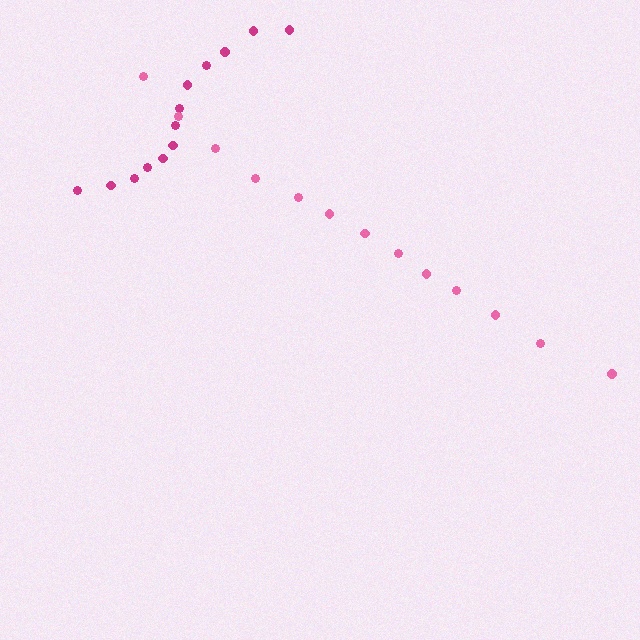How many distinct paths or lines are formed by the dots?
There are 2 distinct paths.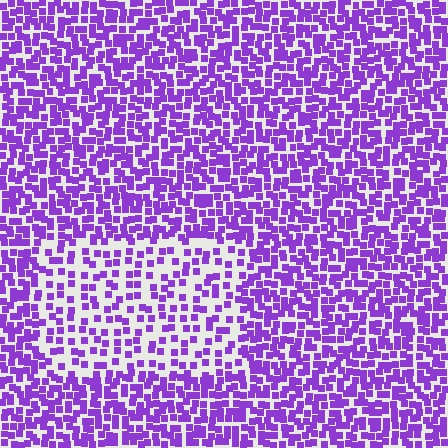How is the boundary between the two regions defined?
The boundary is defined by a change in element density (approximately 2.0x ratio). All elements are the same color, size, and shape.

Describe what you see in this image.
The image contains small purple elements arranged at two different densities. A rectangle-shaped region is visible where the elements are less densely packed than the surrounding area.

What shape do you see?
I see a rectangle.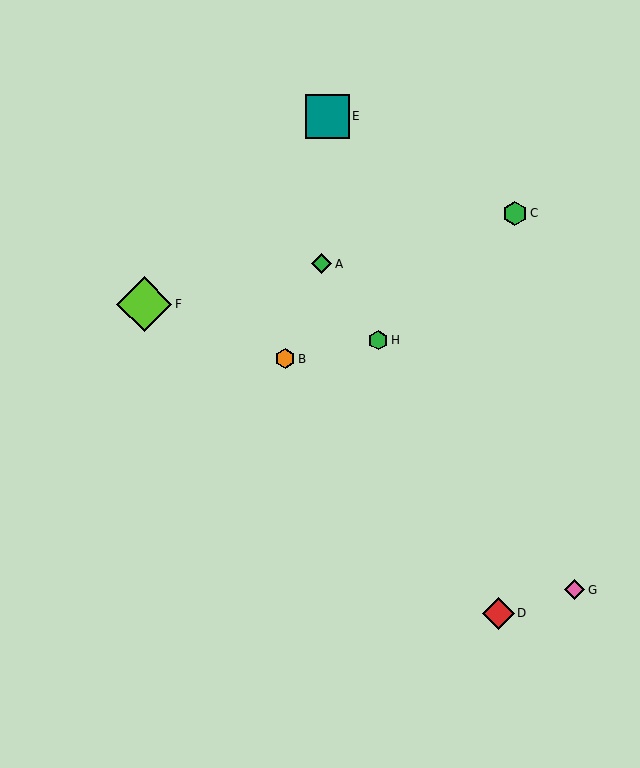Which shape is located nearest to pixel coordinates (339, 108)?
The teal square (labeled E) at (327, 116) is nearest to that location.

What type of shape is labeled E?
Shape E is a teal square.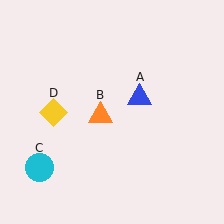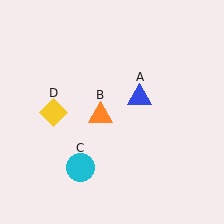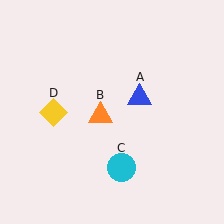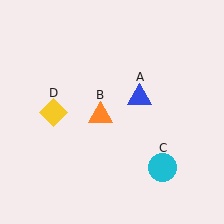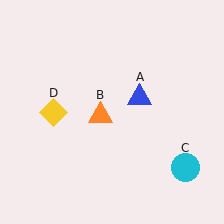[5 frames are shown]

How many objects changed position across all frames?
1 object changed position: cyan circle (object C).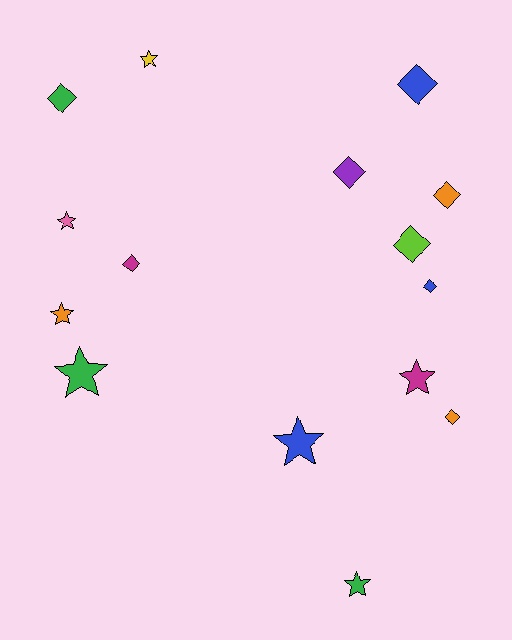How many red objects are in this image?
There are no red objects.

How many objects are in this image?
There are 15 objects.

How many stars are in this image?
There are 7 stars.